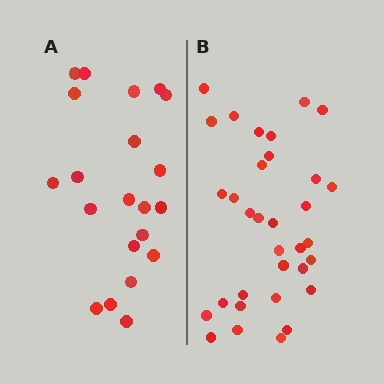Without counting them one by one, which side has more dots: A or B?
Region B (the right region) has more dots.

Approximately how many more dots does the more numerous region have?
Region B has roughly 12 or so more dots than region A.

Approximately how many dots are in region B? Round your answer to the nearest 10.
About 30 dots. (The exact count is 33, which rounds to 30.)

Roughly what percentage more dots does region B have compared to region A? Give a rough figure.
About 55% more.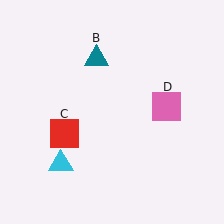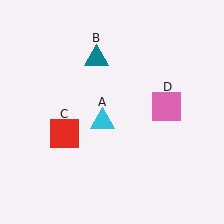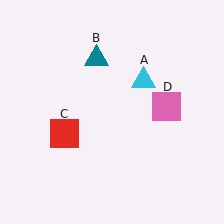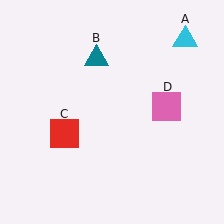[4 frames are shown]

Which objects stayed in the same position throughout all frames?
Teal triangle (object B) and red square (object C) and pink square (object D) remained stationary.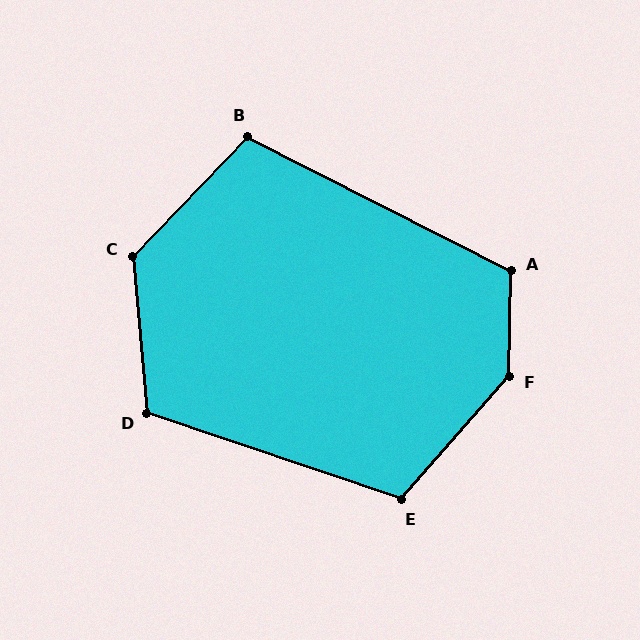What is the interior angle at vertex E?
Approximately 113 degrees (obtuse).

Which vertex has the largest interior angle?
F, at approximately 140 degrees.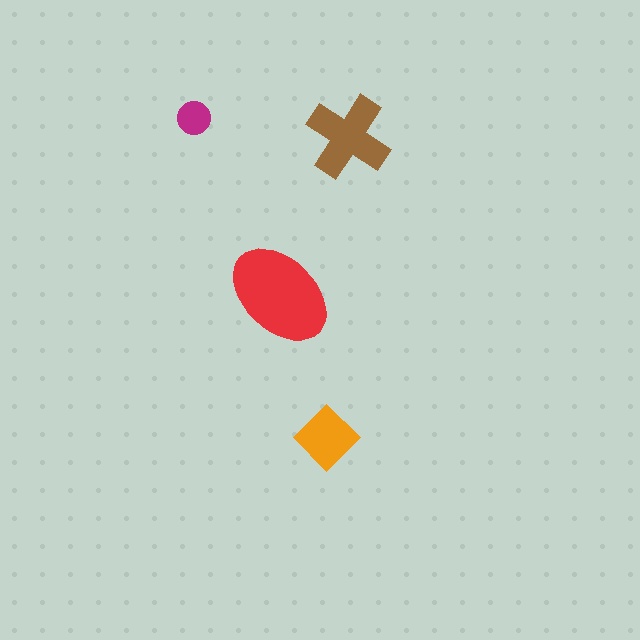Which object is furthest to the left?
The magenta circle is leftmost.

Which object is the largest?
The red ellipse.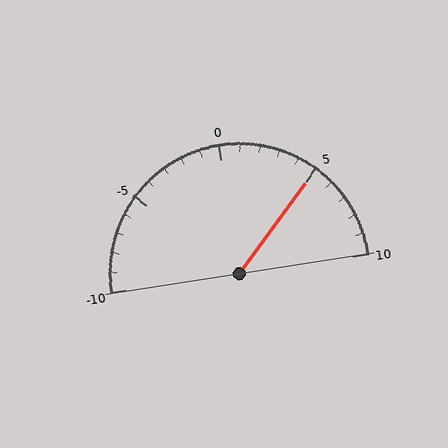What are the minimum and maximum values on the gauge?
The gauge ranges from -10 to 10.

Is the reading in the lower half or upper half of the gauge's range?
The reading is in the upper half of the range (-10 to 10).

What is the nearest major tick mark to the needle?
The nearest major tick mark is 5.